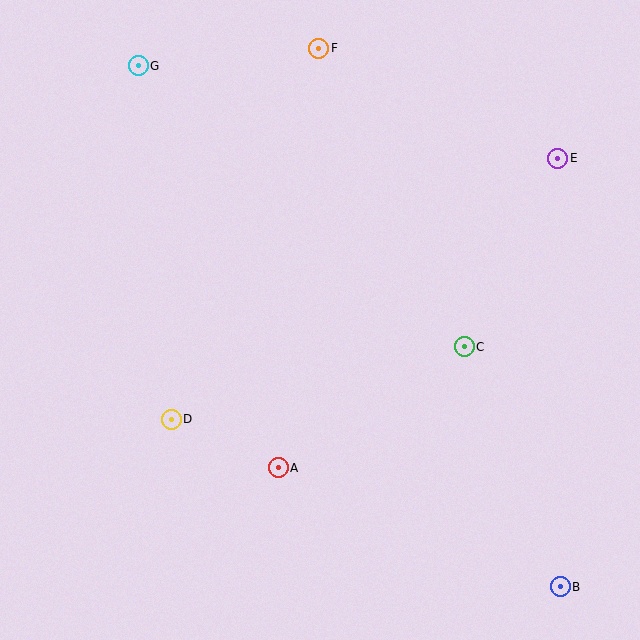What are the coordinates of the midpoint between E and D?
The midpoint between E and D is at (365, 289).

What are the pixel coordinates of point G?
Point G is at (138, 66).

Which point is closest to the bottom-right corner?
Point B is closest to the bottom-right corner.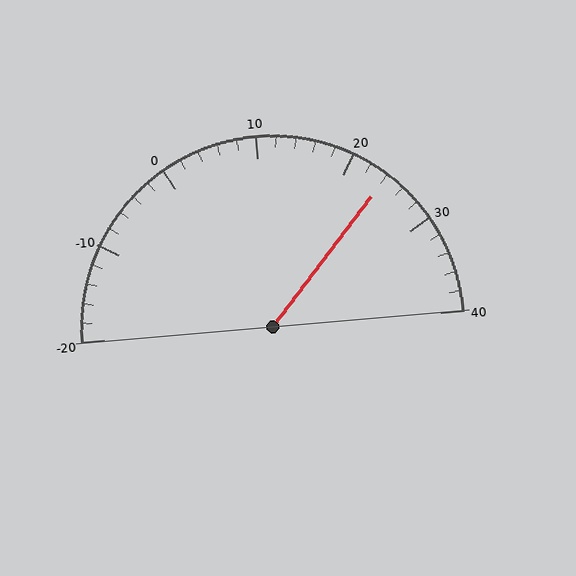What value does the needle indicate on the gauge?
The needle indicates approximately 24.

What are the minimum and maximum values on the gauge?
The gauge ranges from -20 to 40.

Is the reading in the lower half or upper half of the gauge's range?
The reading is in the upper half of the range (-20 to 40).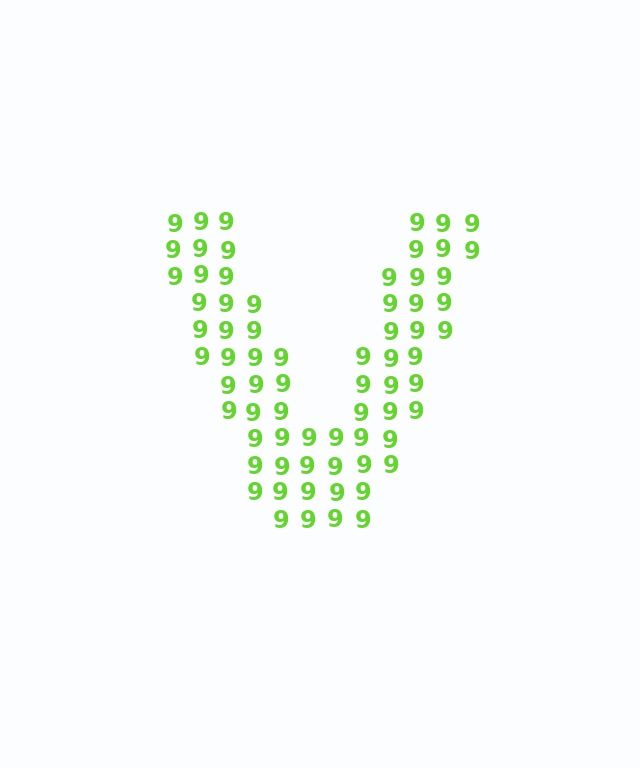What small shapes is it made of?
It is made of small digit 9's.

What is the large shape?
The large shape is the letter V.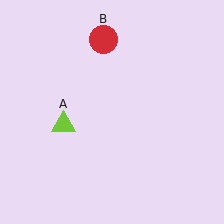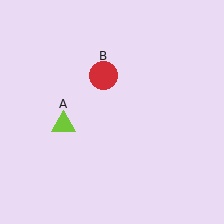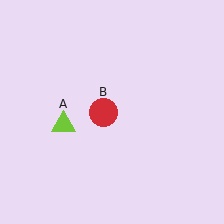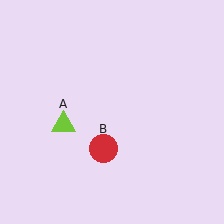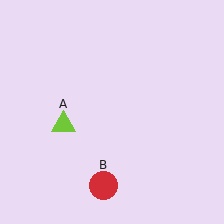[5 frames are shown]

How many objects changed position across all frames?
1 object changed position: red circle (object B).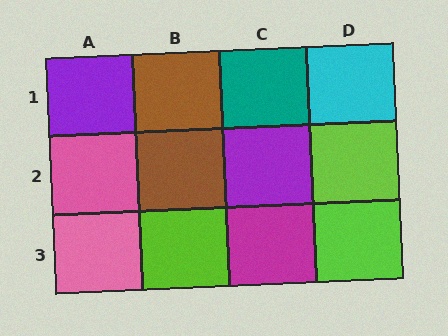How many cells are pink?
2 cells are pink.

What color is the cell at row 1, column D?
Cyan.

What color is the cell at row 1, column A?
Purple.